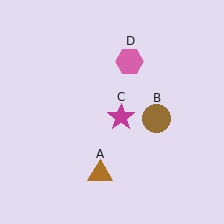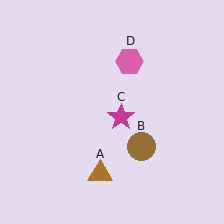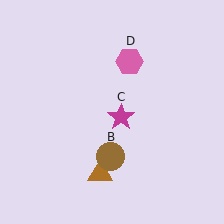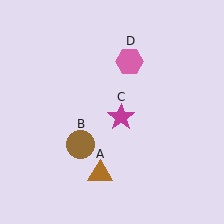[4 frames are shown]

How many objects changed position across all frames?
1 object changed position: brown circle (object B).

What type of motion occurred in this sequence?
The brown circle (object B) rotated clockwise around the center of the scene.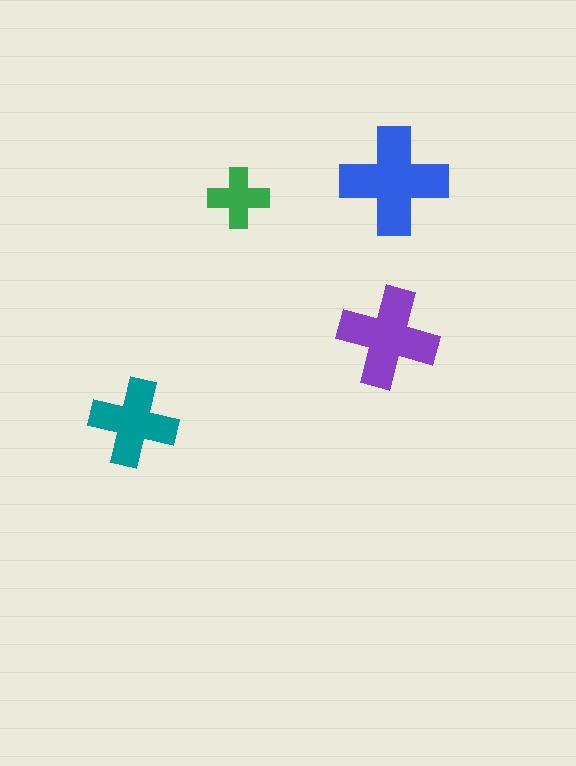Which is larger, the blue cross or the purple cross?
The blue one.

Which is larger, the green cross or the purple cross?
The purple one.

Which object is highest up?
The blue cross is topmost.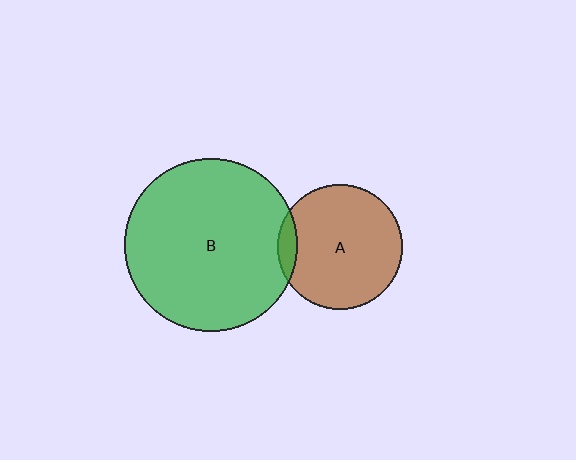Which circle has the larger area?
Circle B (green).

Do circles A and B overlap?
Yes.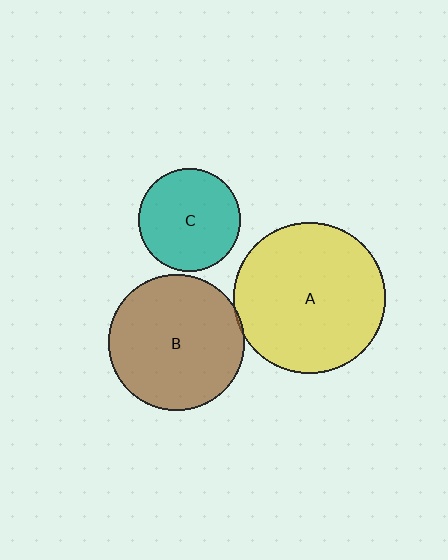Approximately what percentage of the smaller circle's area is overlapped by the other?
Approximately 5%.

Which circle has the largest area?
Circle A (yellow).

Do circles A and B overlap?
Yes.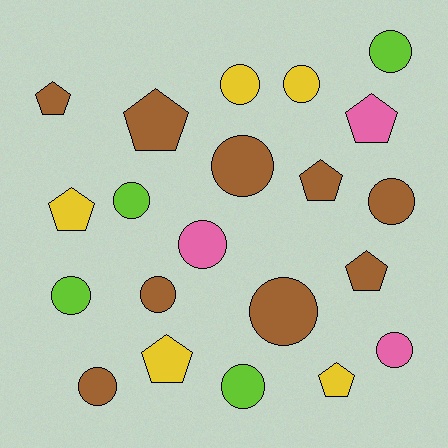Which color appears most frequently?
Brown, with 9 objects.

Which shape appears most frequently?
Circle, with 13 objects.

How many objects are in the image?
There are 21 objects.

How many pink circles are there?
There are 2 pink circles.